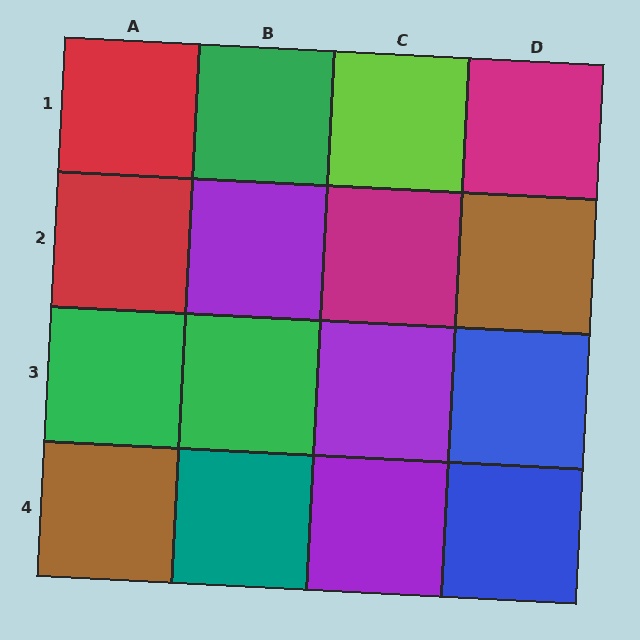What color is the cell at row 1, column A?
Red.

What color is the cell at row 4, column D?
Blue.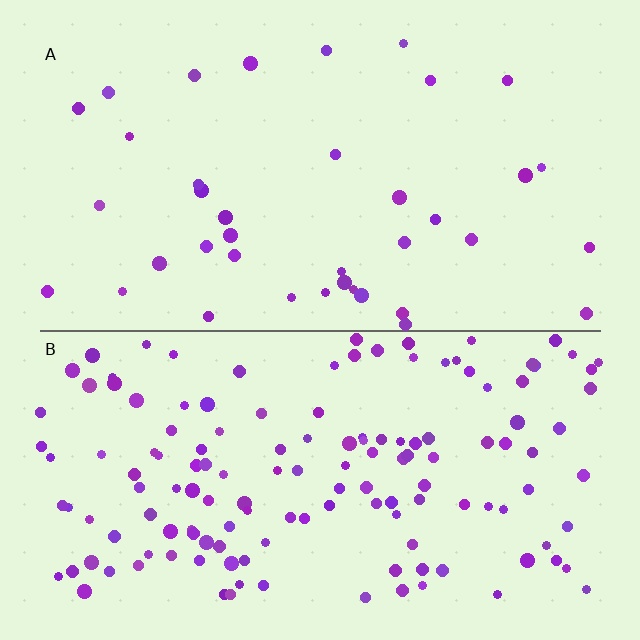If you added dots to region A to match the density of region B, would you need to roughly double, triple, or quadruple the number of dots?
Approximately quadruple.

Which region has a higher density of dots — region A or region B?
B (the bottom).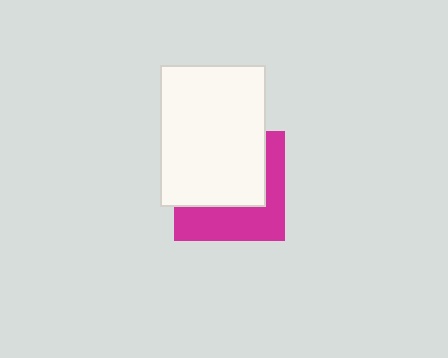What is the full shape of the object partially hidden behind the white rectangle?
The partially hidden object is a magenta square.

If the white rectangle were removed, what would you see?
You would see the complete magenta square.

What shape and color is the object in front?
The object in front is a white rectangle.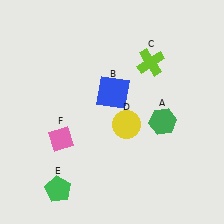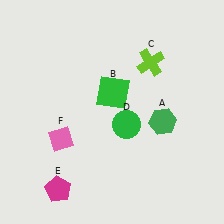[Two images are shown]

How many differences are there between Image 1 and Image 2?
There are 3 differences between the two images.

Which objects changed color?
B changed from blue to green. D changed from yellow to green. E changed from green to magenta.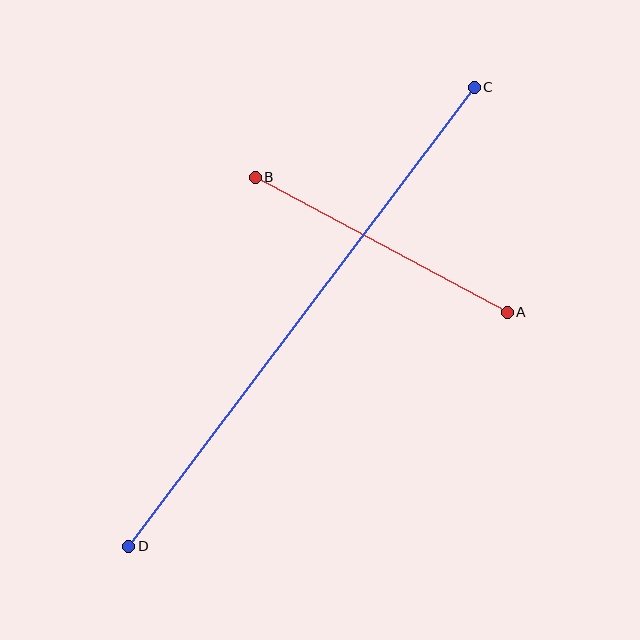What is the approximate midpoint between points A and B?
The midpoint is at approximately (381, 245) pixels.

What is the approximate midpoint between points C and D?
The midpoint is at approximately (302, 317) pixels.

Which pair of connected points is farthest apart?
Points C and D are farthest apart.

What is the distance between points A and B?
The distance is approximately 286 pixels.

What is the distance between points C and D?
The distance is approximately 574 pixels.